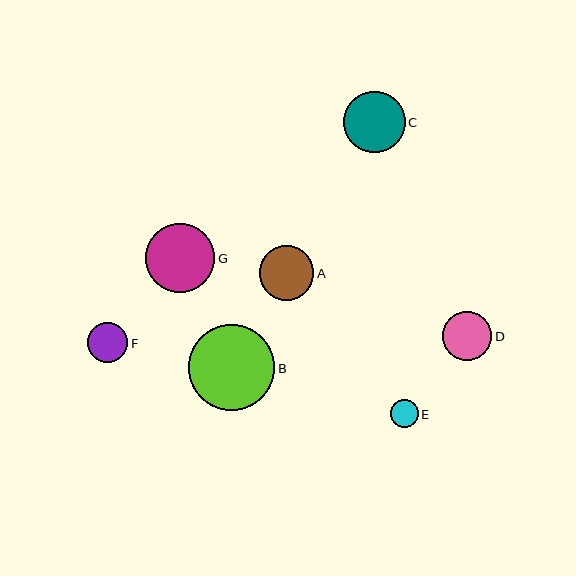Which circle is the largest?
Circle B is the largest with a size of approximately 86 pixels.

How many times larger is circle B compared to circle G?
Circle B is approximately 1.2 times the size of circle G.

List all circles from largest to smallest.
From largest to smallest: B, G, C, A, D, F, E.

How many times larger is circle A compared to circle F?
Circle A is approximately 1.4 times the size of circle F.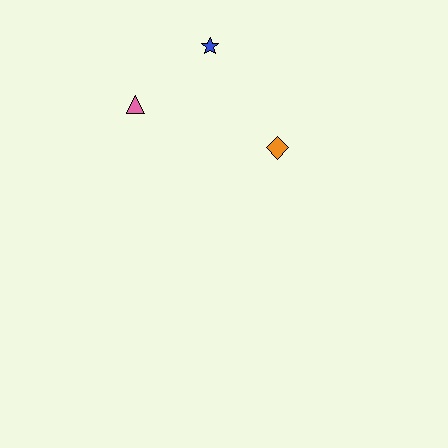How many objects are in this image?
There are 3 objects.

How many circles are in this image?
There are no circles.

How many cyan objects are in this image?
There are no cyan objects.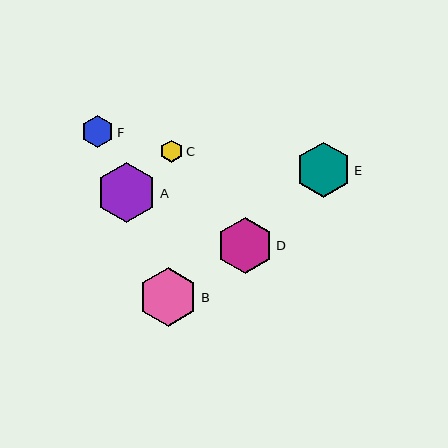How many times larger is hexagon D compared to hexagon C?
Hexagon D is approximately 2.5 times the size of hexagon C.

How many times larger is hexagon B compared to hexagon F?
Hexagon B is approximately 1.8 times the size of hexagon F.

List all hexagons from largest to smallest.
From largest to smallest: A, B, D, E, F, C.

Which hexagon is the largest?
Hexagon A is the largest with a size of approximately 60 pixels.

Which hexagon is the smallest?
Hexagon C is the smallest with a size of approximately 22 pixels.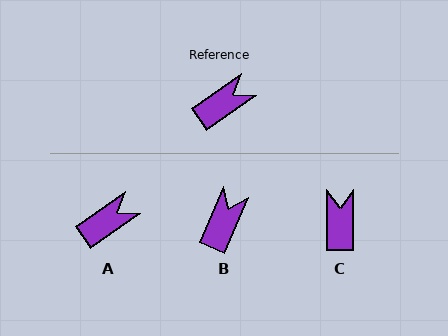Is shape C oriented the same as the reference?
No, it is off by about 54 degrees.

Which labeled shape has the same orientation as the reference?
A.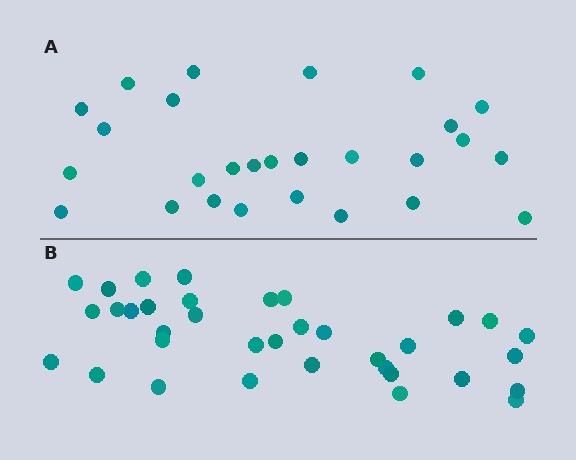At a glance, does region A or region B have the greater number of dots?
Region B (the bottom region) has more dots.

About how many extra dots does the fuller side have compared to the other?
Region B has roughly 8 or so more dots than region A.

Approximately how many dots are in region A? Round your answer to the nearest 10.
About 30 dots. (The exact count is 27, which rounds to 30.)